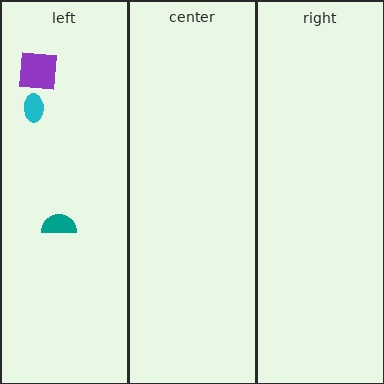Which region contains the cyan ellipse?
The left region.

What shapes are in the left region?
The cyan ellipse, the teal semicircle, the purple square.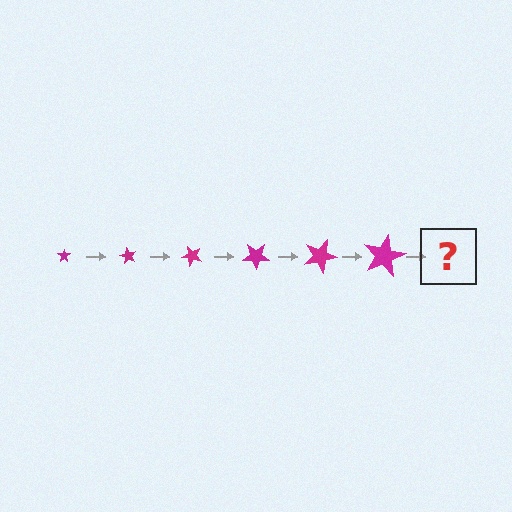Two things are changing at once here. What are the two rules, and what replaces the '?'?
The two rules are that the star grows larger each step and it rotates 60 degrees each step. The '?' should be a star, larger than the previous one and rotated 360 degrees from the start.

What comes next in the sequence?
The next element should be a star, larger than the previous one and rotated 360 degrees from the start.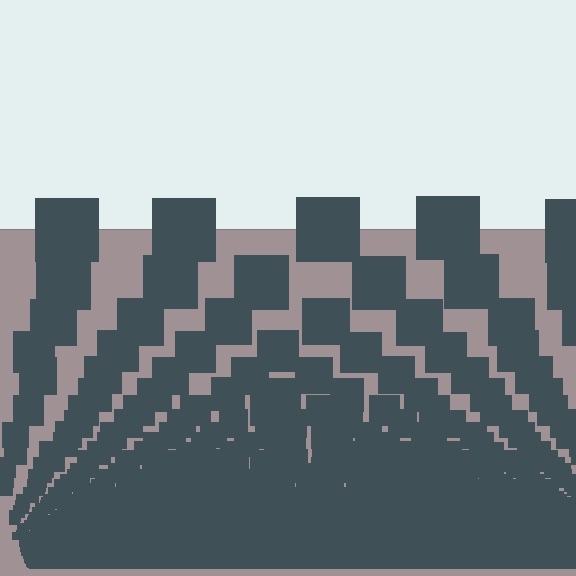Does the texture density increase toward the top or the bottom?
Density increases toward the bottom.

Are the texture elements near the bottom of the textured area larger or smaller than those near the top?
Smaller. The gradient is inverted — elements near the bottom are smaller and denser.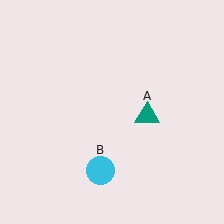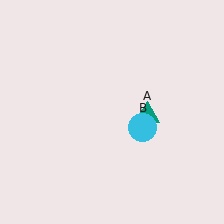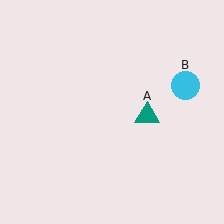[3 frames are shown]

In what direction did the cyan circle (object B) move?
The cyan circle (object B) moved up and to the right.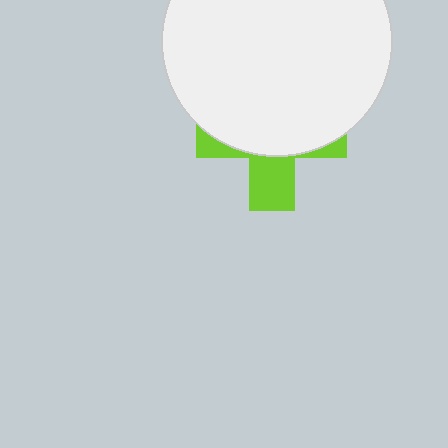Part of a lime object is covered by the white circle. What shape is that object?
It is a cross.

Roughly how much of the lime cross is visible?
A small part of it is visible (roughly 33%).